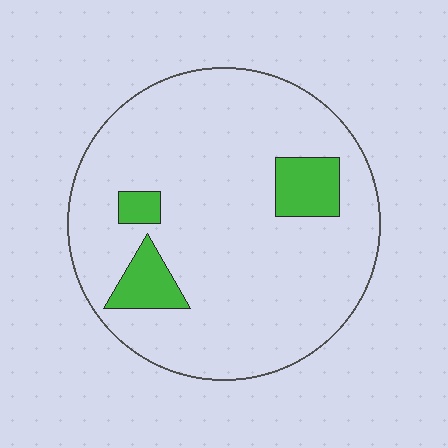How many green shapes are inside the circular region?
3.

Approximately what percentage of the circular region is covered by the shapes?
Approximately 10%.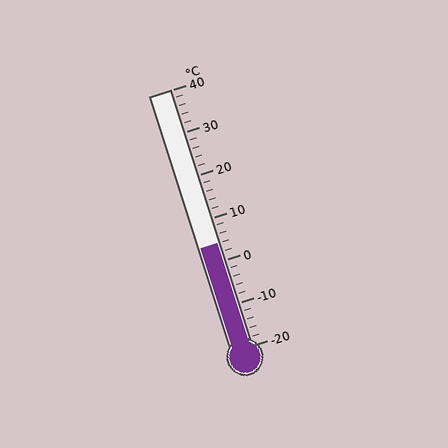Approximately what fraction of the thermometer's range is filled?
The thermometer is filled to approximately 40% of its range.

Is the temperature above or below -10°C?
The temperature is above -10°C.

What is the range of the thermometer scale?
The thermometer scale ranges from -20°C to 40°C.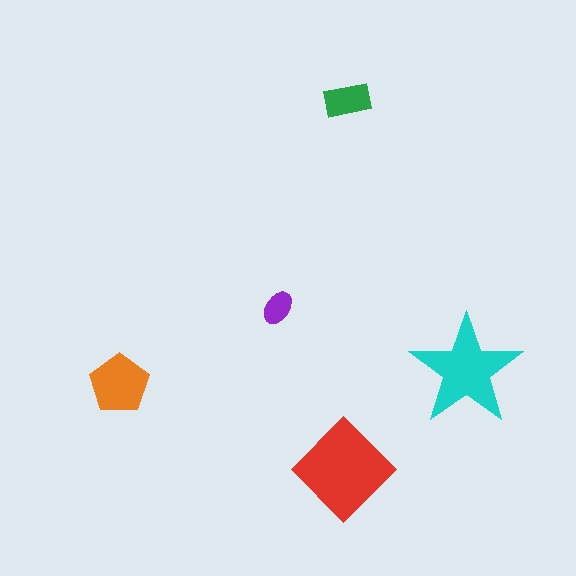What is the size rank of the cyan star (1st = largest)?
2nd.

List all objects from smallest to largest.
The purple ellipse, the green rectangle, the orange pentagon, the cyan star, the red diamond.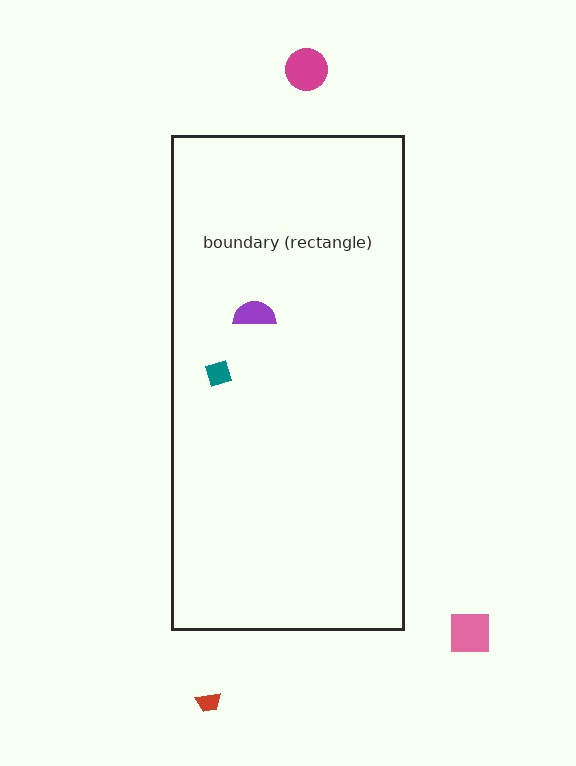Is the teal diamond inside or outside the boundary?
Inside.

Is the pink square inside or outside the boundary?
Outside.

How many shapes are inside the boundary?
2 inside, 3 outside.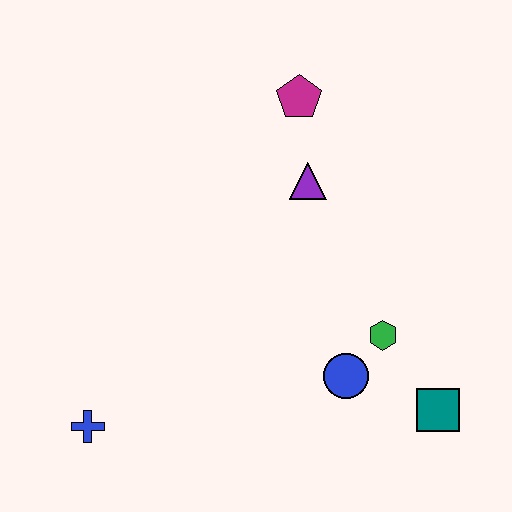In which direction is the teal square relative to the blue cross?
The teal square is to the right of the blue cross.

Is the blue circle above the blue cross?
Yes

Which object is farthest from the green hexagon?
The blue cross is farthest from the green hexagon.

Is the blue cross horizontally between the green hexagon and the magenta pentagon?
No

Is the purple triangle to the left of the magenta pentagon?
No